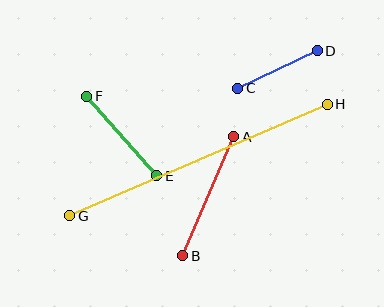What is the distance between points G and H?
The distance is approximately 281 pixels.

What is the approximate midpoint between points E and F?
The midpoint is at approximately (122, 136) pixels.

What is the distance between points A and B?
The distance is approximately 130 pixels.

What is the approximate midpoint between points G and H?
The midpoint is at approximately (199, 160) pixels.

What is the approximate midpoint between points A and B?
The midpoint is at approximately (208, 196) pixels.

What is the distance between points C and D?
The distance is approximately 88 pixels.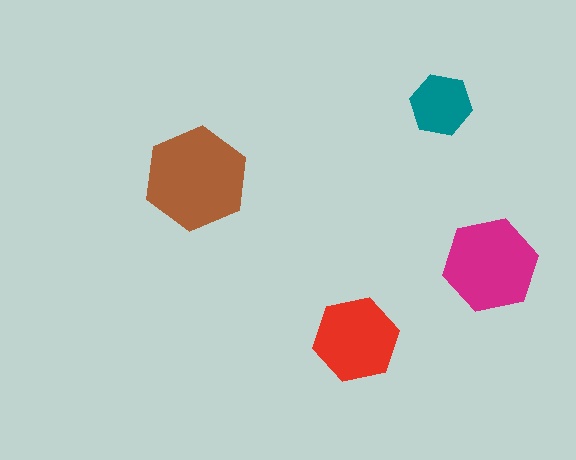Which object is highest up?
The teal hexagon is topmost.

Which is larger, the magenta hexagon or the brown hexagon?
The brown one.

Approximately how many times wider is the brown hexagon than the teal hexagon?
About 1.5 times wider.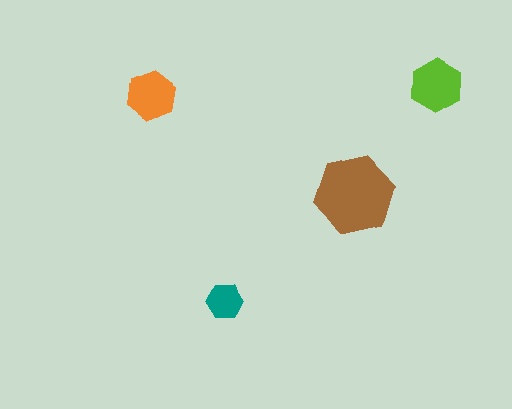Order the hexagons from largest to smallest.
the brown one, the lime one, the orange one, the teal one.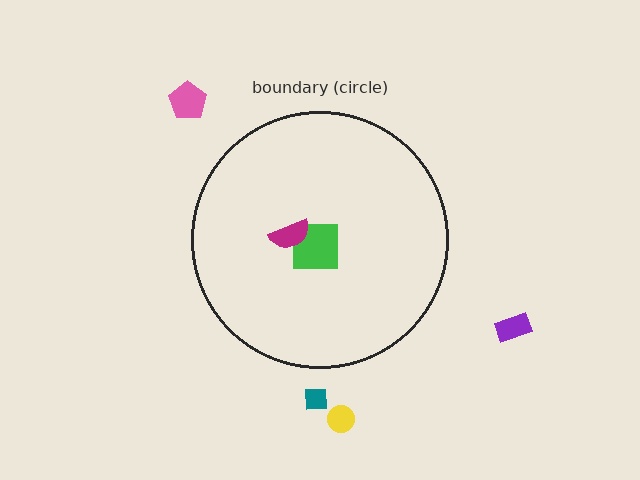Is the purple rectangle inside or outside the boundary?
Outside.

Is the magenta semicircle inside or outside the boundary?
Inside.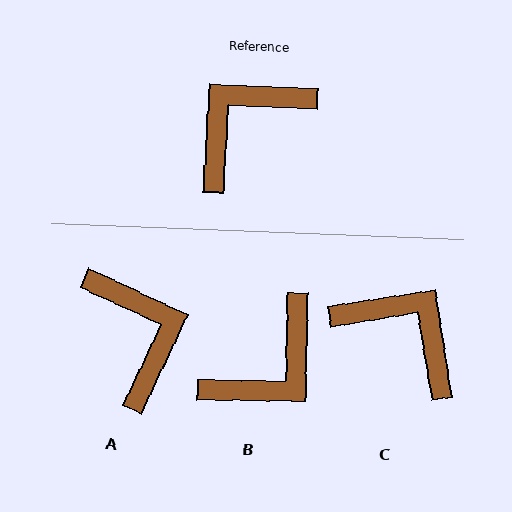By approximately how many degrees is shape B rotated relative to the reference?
Approximately 178 degrees clockwise.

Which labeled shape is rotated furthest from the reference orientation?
B, about 178 degrees away.